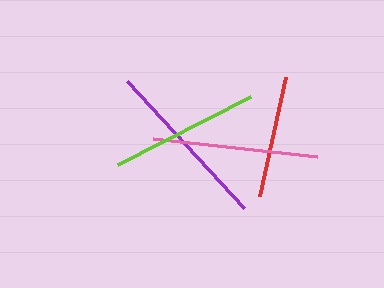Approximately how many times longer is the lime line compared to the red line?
The lime line is approximately 1.2 times the length of the red line.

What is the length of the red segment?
The red segment is approximately 122 pixels long.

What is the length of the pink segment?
The pink segment is approximately 165 pixels long.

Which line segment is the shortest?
The red line is the shortest at approximately 122 pixels.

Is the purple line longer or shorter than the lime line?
The purple line is longer than the lime line.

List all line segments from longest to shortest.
From longest to shortest: purple, pink, lime, red.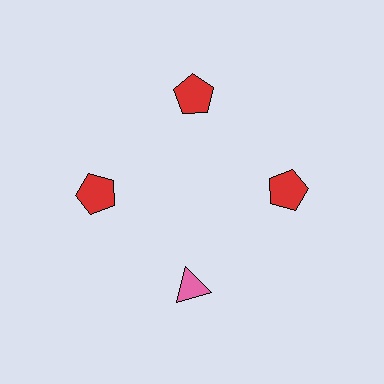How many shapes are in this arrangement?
There are 4 shapes arranged in a ring pattern.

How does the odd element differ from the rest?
It differs in both color (pink instead of red) and shape (triangle instead of pentagon).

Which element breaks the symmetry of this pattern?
The pink triangle at roughly the 6 o'clock position breaks the symmetry. All other shapes are red pentagons.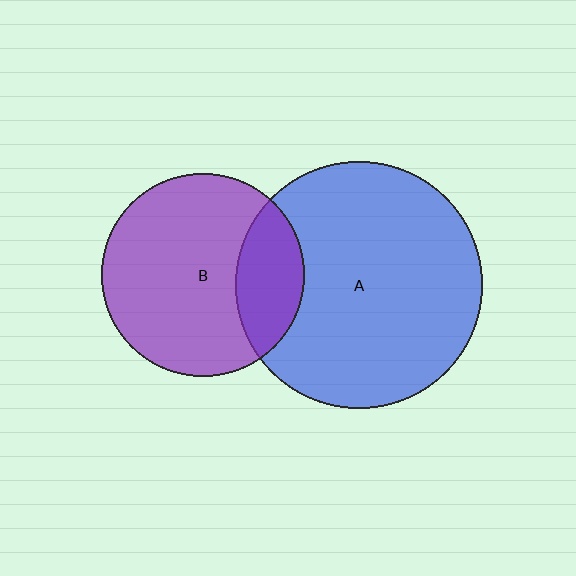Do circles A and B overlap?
Yes.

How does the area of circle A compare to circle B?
Approximately 1.5 times.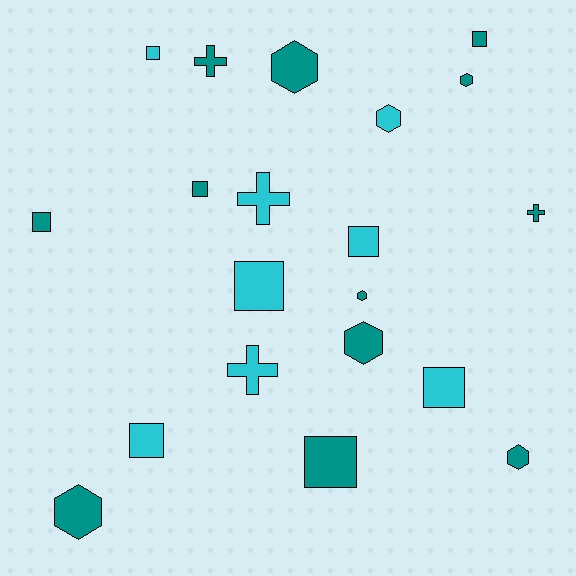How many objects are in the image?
There are 20 objects.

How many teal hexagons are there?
There are 6 teal hexagons.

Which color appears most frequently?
Teal, with 12 objects.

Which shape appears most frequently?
Square, with 9 objects.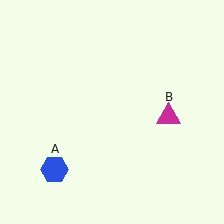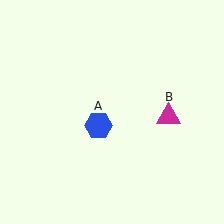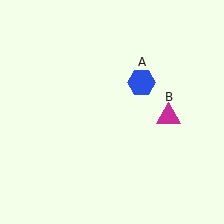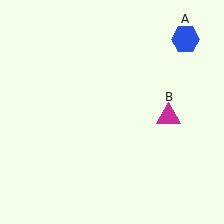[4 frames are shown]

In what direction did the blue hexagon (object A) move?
The blue hexagon (object A) moved up and to the right.